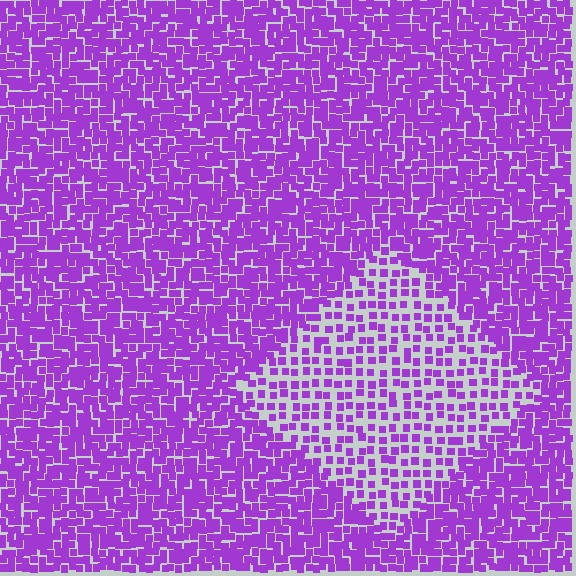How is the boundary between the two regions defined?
The boundary is defined by a change in element density (approximately 2.1x ratio). All elements are the same color, size, and shape.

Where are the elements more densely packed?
The elements are more densely packed outside the diamond boundary.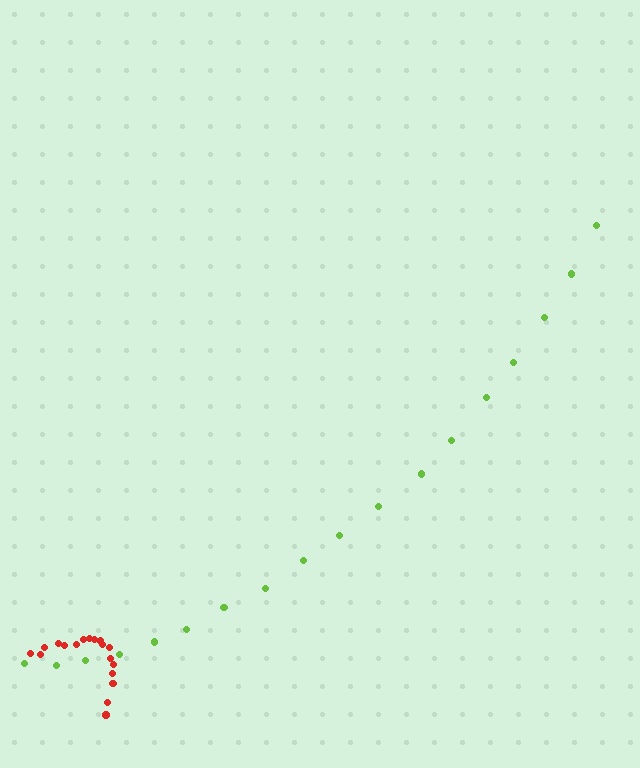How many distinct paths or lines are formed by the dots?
There are 2 distinct paths.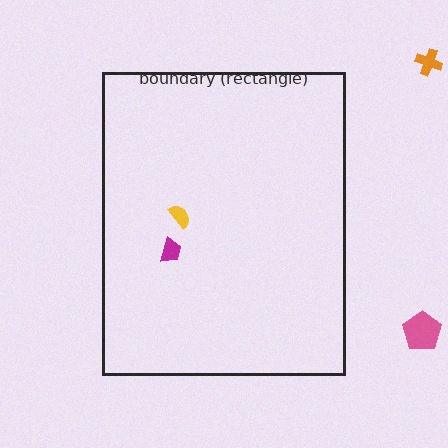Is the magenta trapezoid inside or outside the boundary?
Inside.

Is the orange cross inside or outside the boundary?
Outside.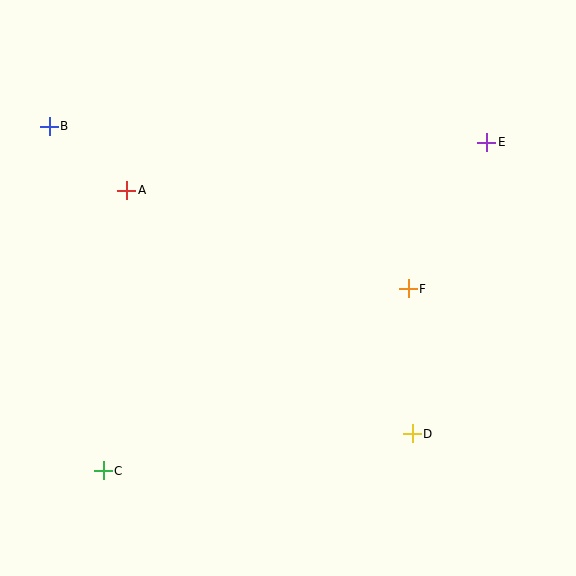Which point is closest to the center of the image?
Point F at (408, 289) is closest to the center.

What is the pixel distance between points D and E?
The distance between D and E is 301 pixels.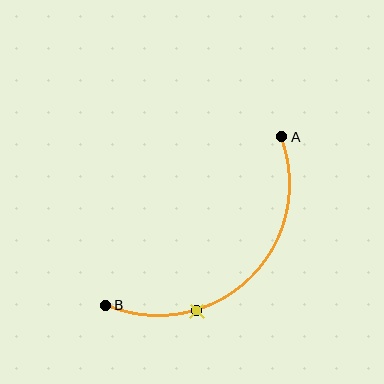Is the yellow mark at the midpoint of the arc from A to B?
No. The yellow mark lies on the arc but is closer to endpoint B. The arc midpoint would be at the point on the curve equidistant along the arc from both A and B.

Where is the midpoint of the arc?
The arc midpoint is the point on the curve farthest from the straight line joining A and B. It sits below and to the right of that line.